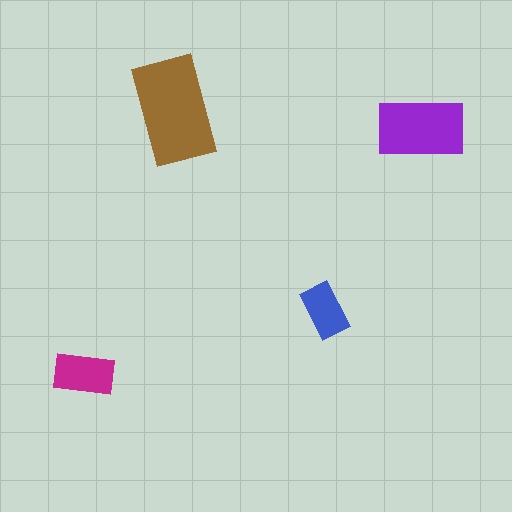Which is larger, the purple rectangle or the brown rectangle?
The brown one.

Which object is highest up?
The brown rectangle is topmost.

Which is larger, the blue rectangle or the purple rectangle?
The purple one.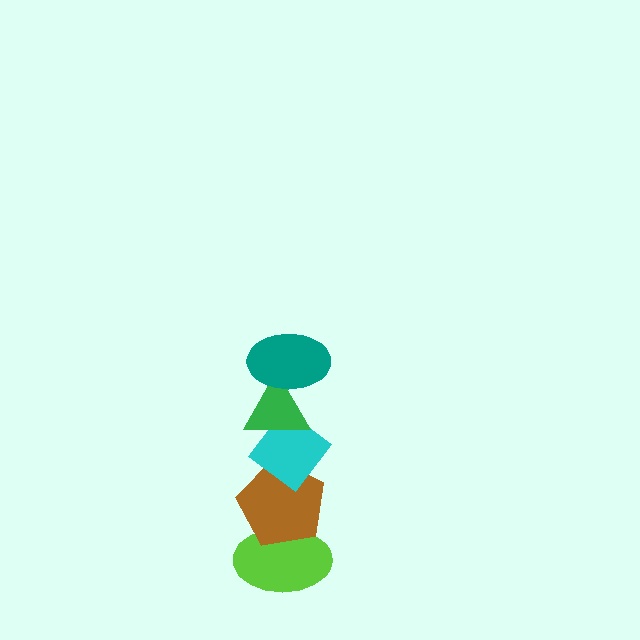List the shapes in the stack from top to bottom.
From top to bottom: the teal ellipse, the green triangle, the cyan diamond, the brown pentagon, the lime ellipse.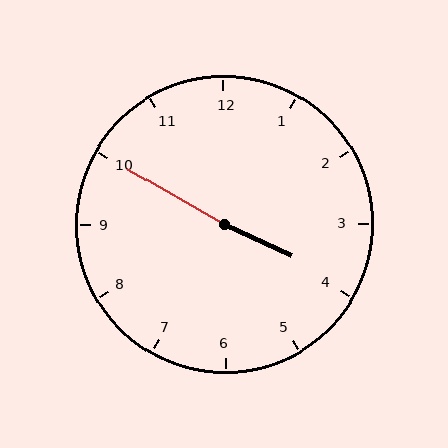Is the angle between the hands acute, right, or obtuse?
It is obtuse.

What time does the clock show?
3:50.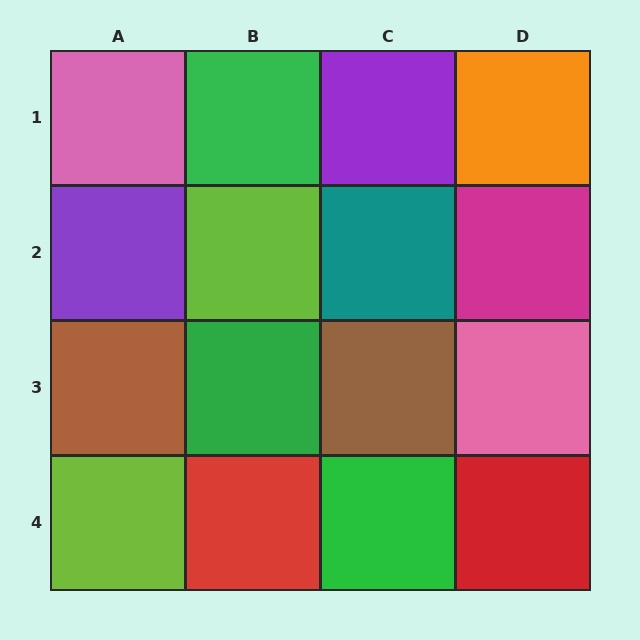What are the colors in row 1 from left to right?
Pink, green, purple, orange.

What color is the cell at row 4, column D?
Red.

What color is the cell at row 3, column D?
Pink.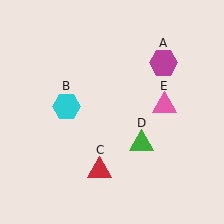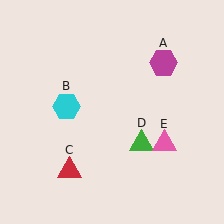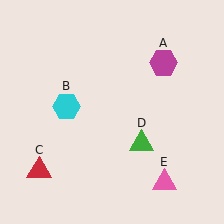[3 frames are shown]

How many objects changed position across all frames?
2 objects changed position: red triangle (object C), pink triangle (object E).